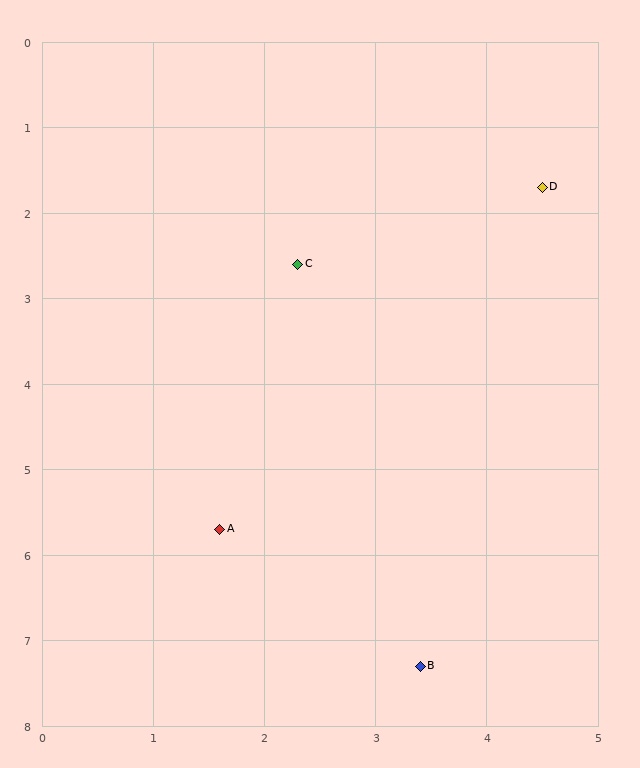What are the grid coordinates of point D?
Point D is at approximately (4.5, 1.7).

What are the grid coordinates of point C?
Point C is at approximately (2.3, 2.6).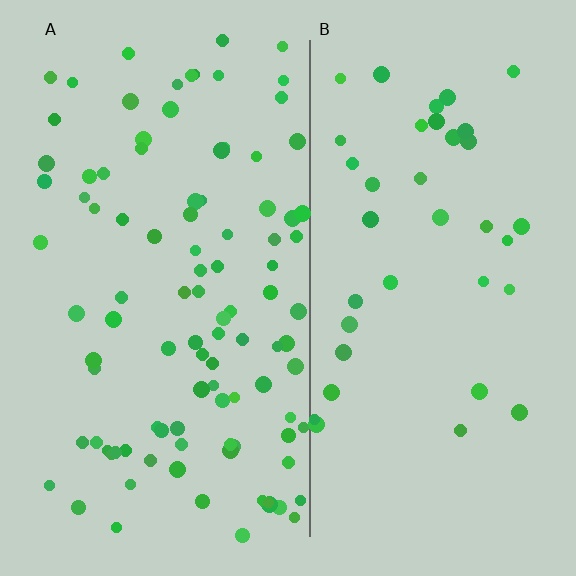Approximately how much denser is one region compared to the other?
Approximately 2.7× — region A over region B.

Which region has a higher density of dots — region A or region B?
A (the left).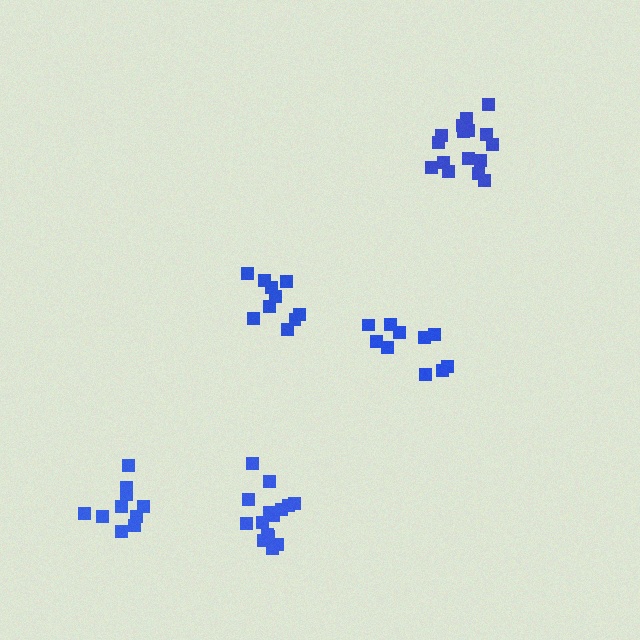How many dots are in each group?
Group 1: 15 dots, Group 2: 10 dots, Group 3: 10 dots, Group 4: 16 dots, Group 5: 10 dots (61 total).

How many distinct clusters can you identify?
There are 5 distinct clusters.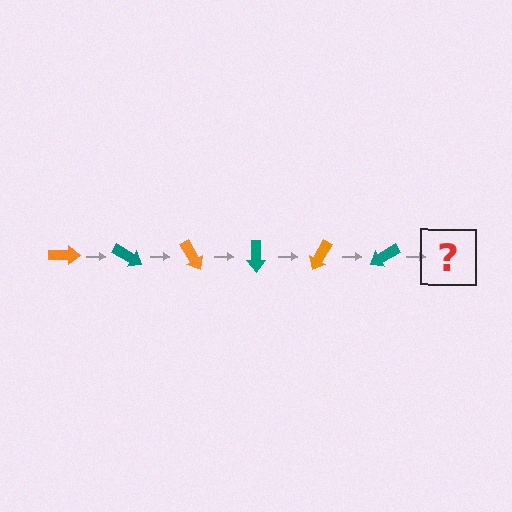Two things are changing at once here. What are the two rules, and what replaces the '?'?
The two rules are that it rotates 30 degrees each step and the color cycles through orange and teal. The '?' should be an orange arrow, rotated 180 degrees from the start.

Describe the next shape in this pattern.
It should be an orange arrow, rotated 180 degrees from the start.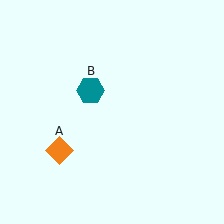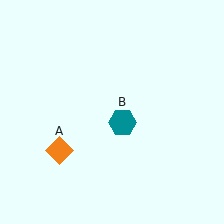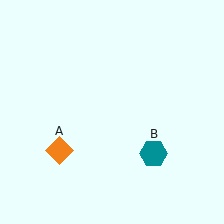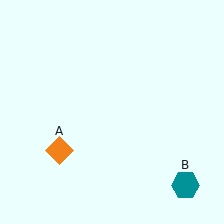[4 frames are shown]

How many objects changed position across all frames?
1 object changed position: teal hexagon (object B).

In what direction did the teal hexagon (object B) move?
The teal hexagon (object B) moved down and to the right.